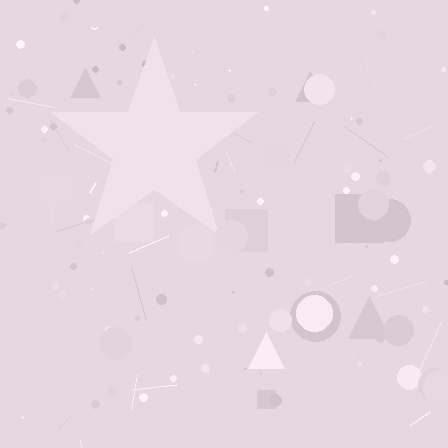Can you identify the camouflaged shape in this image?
The camouflaged shape is a star.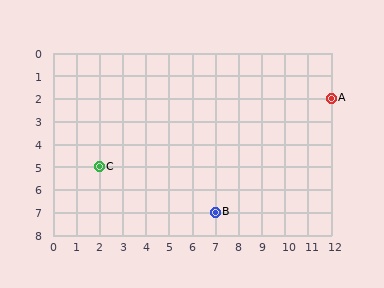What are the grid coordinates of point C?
Point C is at grid coordinates (2, 5).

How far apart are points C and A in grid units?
Points C and A are 10 columns and 3 rows apart (about 10.4 grid units diagonally).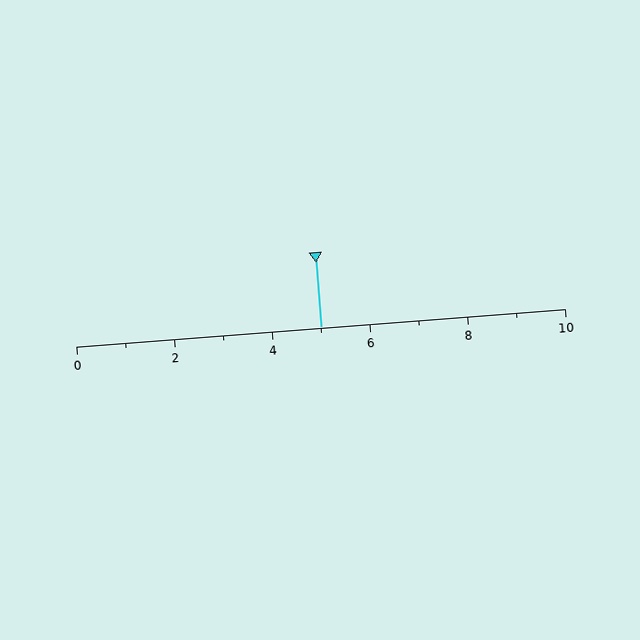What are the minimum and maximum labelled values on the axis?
The axis runs from 0 to 10.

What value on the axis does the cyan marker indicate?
The marker indicates approximately 5.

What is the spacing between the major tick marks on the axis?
The major ticks are spaced 2 apart.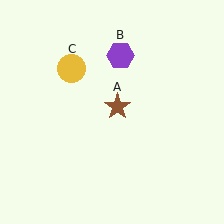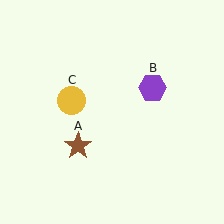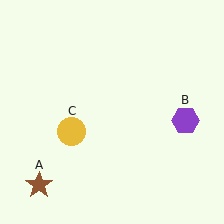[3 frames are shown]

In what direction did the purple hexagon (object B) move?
The purple hexagon (object B) moved down and to the right.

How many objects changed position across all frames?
3 objects changed position: brown star (object A), purple hexagon (object B), yellow circle (object C).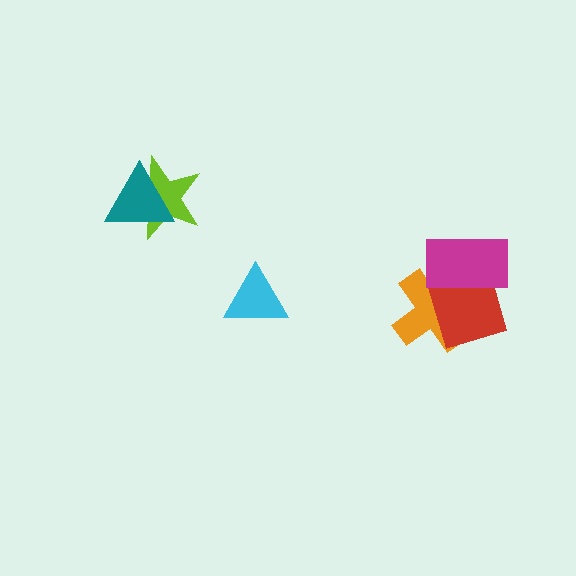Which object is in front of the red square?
The magenta rectangle is in front of the red square.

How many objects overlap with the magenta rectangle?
2 objects overlap with the magenta rectangle.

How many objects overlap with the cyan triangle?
0 objects overlap with the cyan triangle.